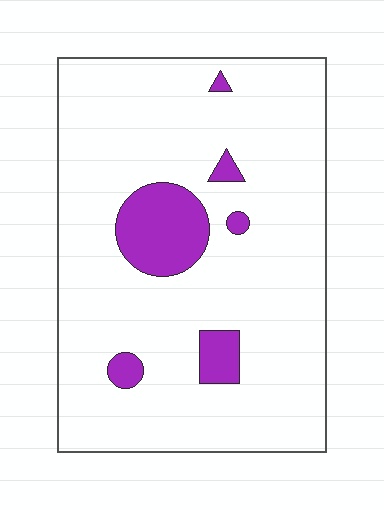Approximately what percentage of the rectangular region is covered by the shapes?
Approximately 10%.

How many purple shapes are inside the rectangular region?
6.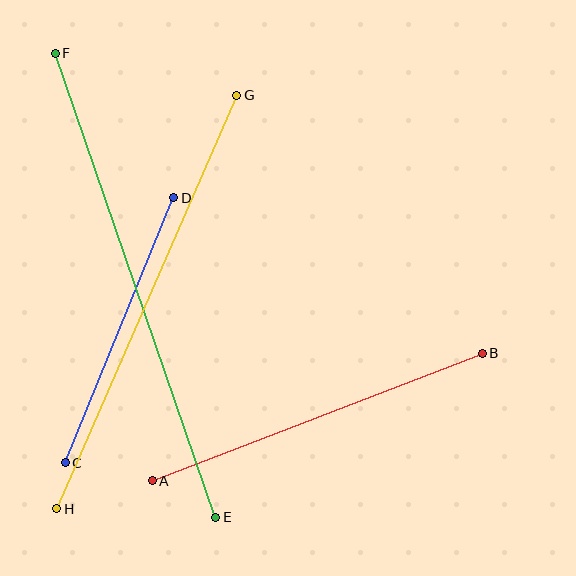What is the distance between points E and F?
The distance is approximately 491 pixels.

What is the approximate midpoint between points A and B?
The midpoint is at approximately (317, 417) pixels.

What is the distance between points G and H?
The distance is approximately 451 pixels.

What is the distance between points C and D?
The distance is approximately 286 pixels.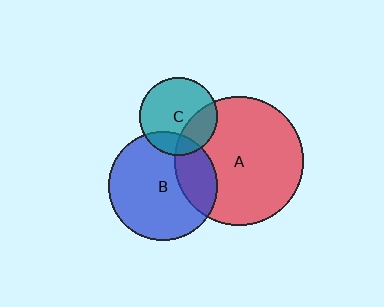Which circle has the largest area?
Circle A (red).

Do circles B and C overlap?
Yes.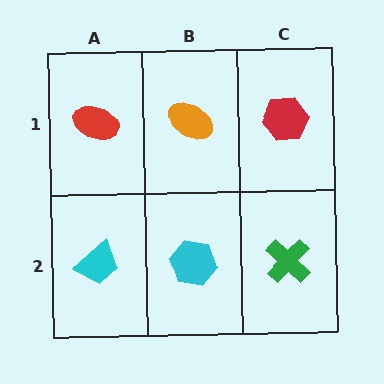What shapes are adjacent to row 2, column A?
A red ellipse (row 1, column A), a cyan hexagon (row 2, column B).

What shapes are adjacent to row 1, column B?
A cyan hexagon (row 2, column B), a red ellipse (row 1, column A), a red hexagon (row 1, column C).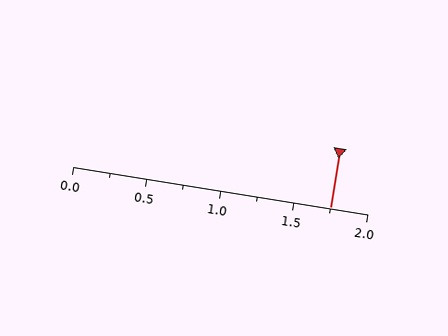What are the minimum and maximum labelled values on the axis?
The axis runs from 0.0 to 2.0.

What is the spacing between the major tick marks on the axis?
The major ticks are spaced 0.5 apart.